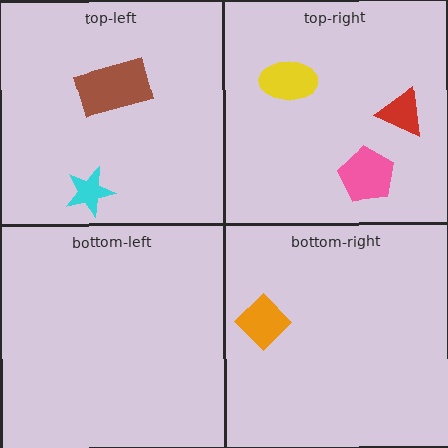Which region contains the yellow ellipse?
The top-right region.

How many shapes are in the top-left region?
2.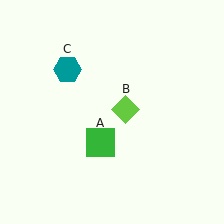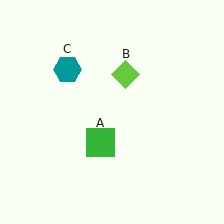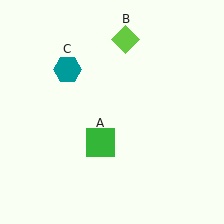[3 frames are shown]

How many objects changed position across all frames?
1 object changed position: lime diamond (object B).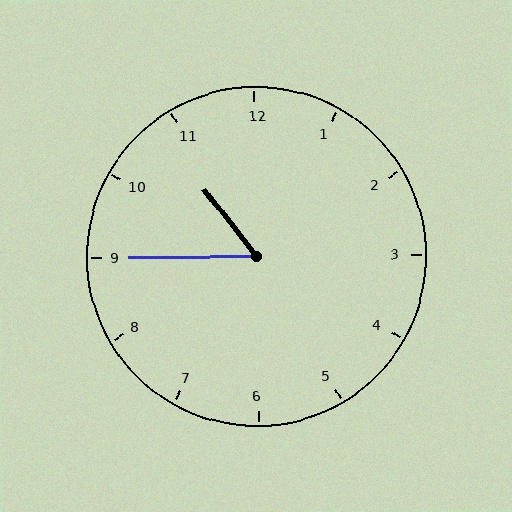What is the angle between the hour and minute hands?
Approximately 52 degrees.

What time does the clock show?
10:45.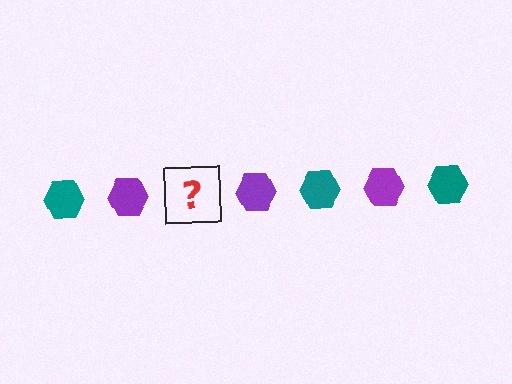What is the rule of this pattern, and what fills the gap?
The rule is that the pattern cycles through teal, purple hexagons. The gap should be filled with a teal hexagon.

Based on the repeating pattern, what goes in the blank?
The blank should be a teal hexagon.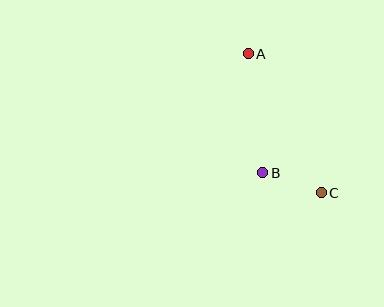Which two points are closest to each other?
Points B and C are closest to each other.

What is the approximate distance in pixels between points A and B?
The distance between A and B is approximately 120 pixels.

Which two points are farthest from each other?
Points A and C are farthest from each other.